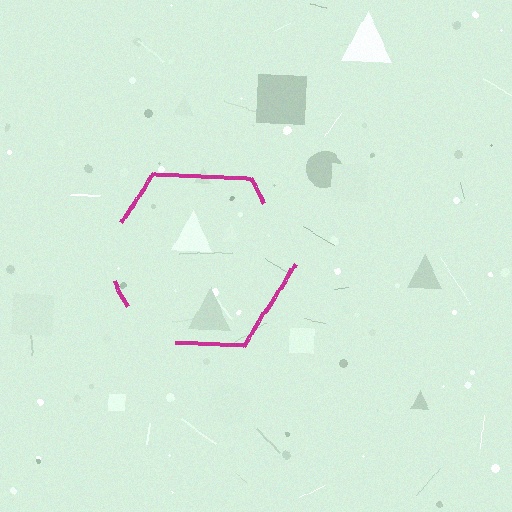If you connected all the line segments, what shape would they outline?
They would outline a hexagon.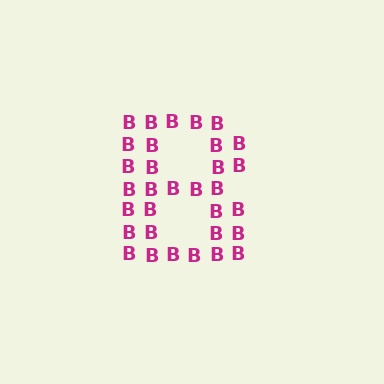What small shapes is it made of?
It is made of small letter B's.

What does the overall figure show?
The overall figure shows the letter B.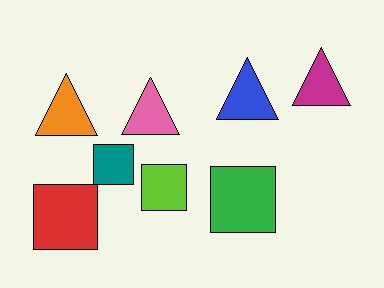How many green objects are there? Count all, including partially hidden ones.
There is 1 green object.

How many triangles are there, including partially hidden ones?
There are 4 triangles.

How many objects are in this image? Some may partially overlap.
There are 8 objects.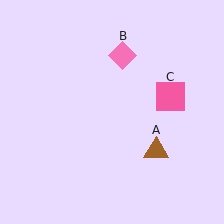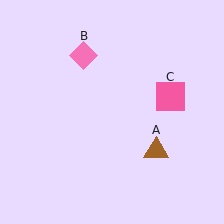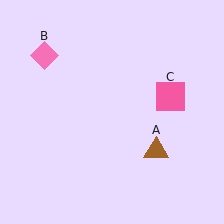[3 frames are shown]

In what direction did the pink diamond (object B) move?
The pink diamond (object B) moved left.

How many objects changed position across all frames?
1 object changed position: pink diamond (object B).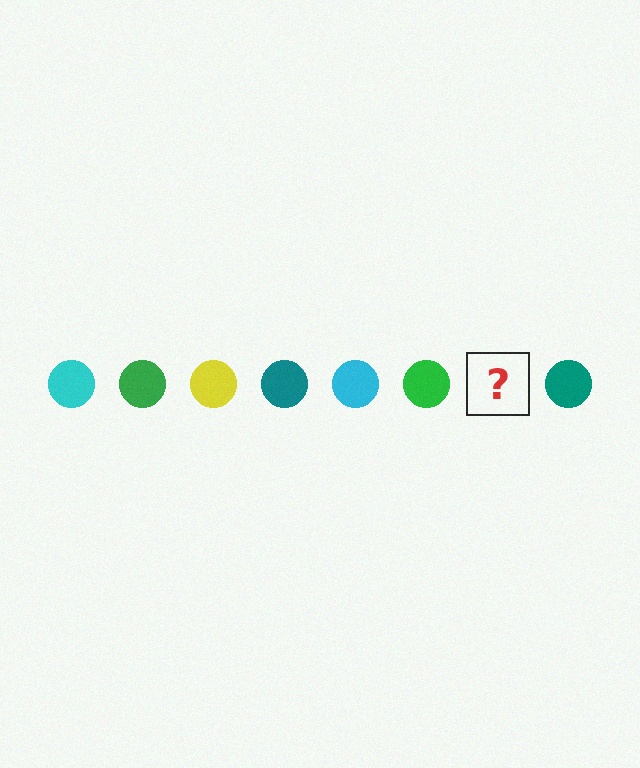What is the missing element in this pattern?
The missing element is a yellow circle.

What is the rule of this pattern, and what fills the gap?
The rule is that the pattern cycles through cyan, green, yellow, teal circles. The gap should be filled with a yellow circle.